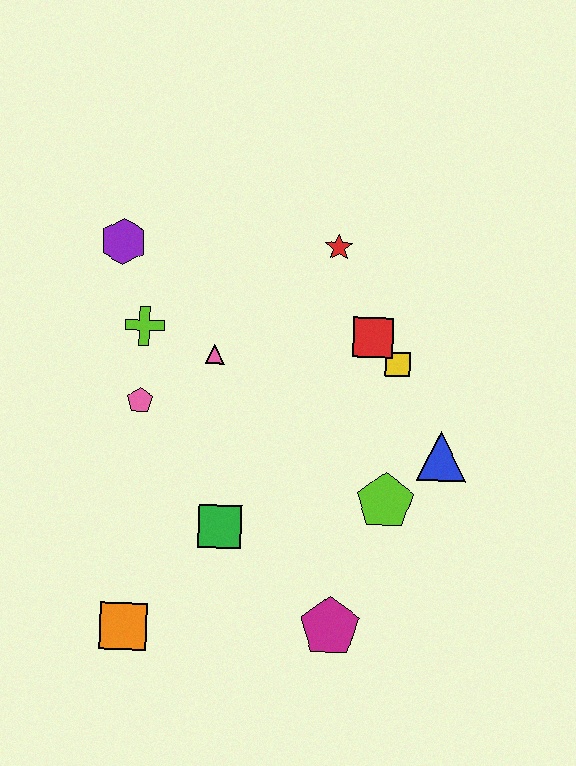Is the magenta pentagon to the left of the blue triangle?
Yes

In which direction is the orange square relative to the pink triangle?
The orange square is below the pink triangle.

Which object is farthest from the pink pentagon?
The blue triangle is farthest from the pink pentagon.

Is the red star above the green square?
Yes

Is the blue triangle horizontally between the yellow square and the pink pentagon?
No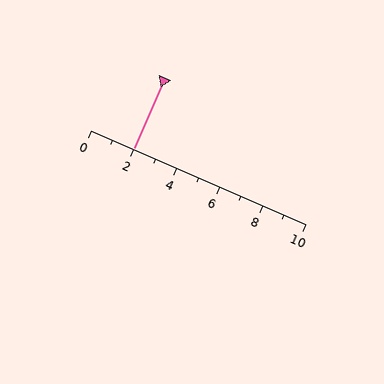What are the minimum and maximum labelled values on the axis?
The axis runs from 0 to 10.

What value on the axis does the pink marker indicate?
The marker indicates approximately 2.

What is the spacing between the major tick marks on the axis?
The major ticks are spaced 2 apart.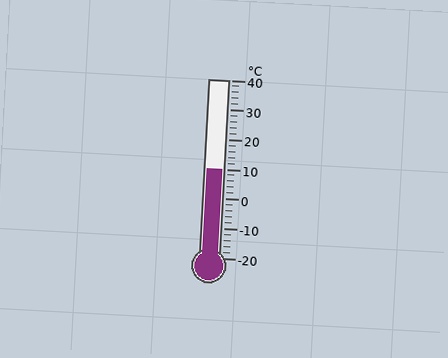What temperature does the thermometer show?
The thermometer shows approximately 10°C.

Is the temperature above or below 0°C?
The temperature is above 0°C.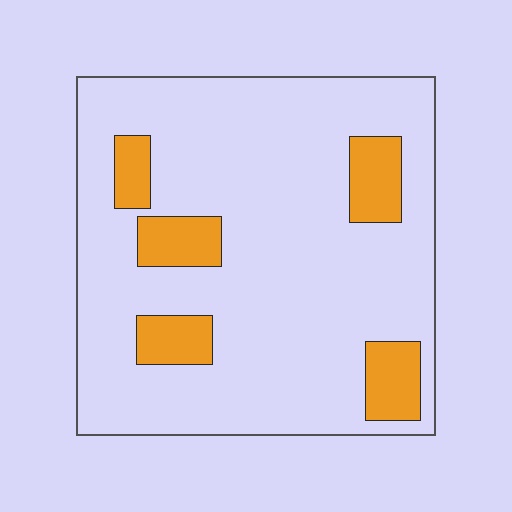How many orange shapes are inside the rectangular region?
5.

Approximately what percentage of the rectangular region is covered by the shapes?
Approximately 15%.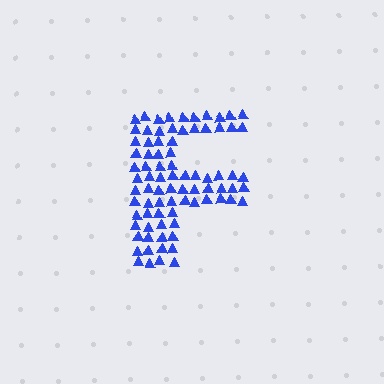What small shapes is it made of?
It is made of small triangles.